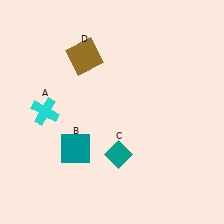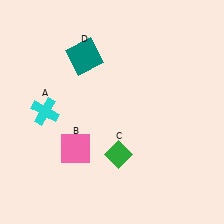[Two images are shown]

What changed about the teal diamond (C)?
In Image 1, C is teal. In Image 2, it changed to green.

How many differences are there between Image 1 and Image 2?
There are 3 differences between the two images.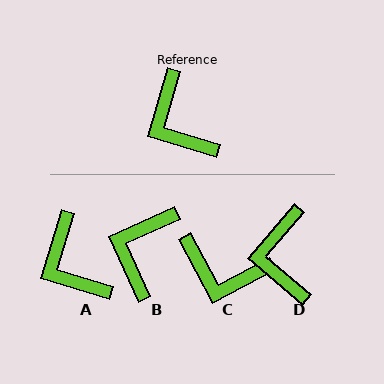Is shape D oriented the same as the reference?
No, it is off by about 24 degrees.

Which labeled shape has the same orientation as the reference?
A.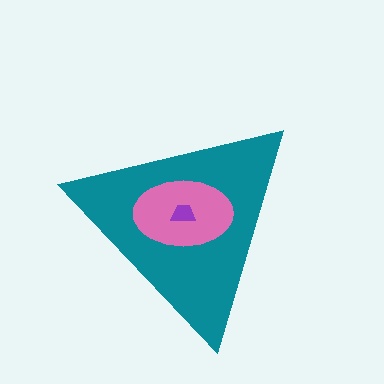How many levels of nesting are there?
3.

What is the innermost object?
The purple trapezoid.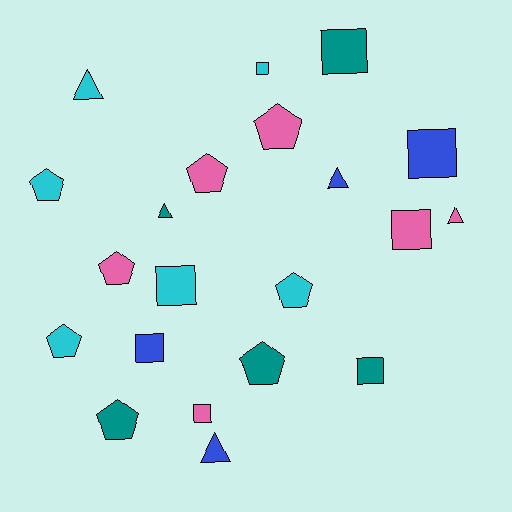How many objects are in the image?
There are 21 objects.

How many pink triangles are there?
There is 1 pink triangle.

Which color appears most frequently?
Pink, with 6 objects.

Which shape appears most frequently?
Square, with 8 objects.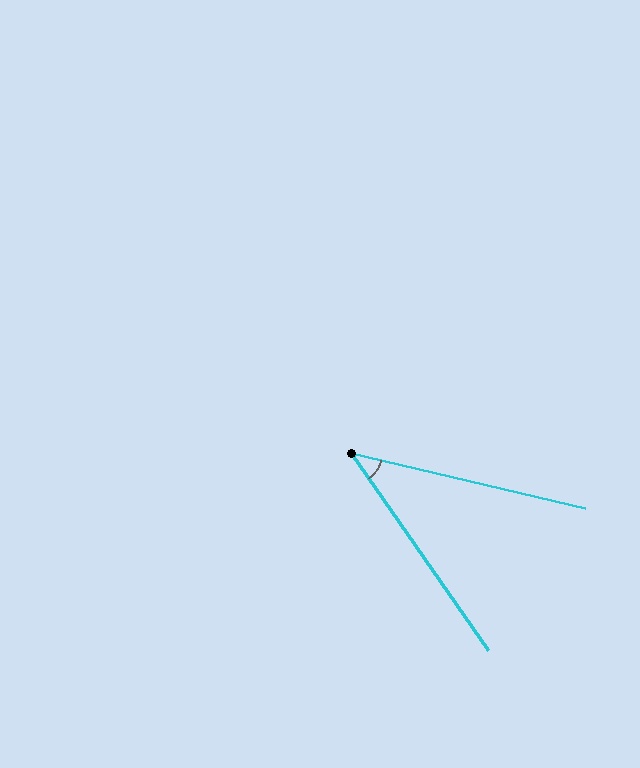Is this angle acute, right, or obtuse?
It is acute.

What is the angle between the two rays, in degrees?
Approximately 42 degrees.